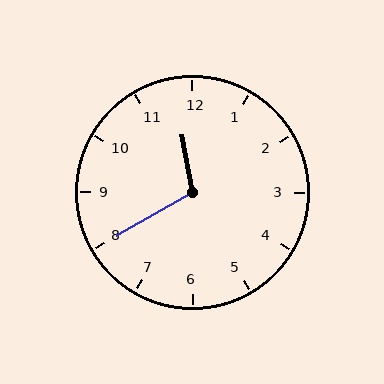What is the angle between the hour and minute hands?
Approximately 110 degrees.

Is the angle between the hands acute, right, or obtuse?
It is obtuse.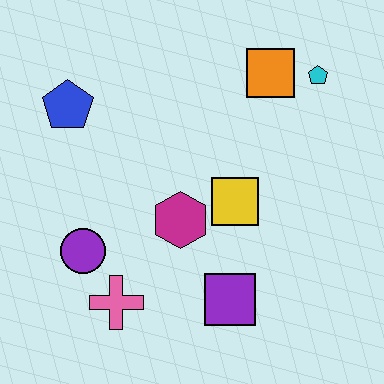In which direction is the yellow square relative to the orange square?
The yellow square is below the orange square.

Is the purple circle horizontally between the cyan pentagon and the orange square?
No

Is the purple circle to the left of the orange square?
Yes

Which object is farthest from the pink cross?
The cyan pentagon is farthest from the pink cross.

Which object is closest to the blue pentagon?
The purple circle is closest to the blue pentagon.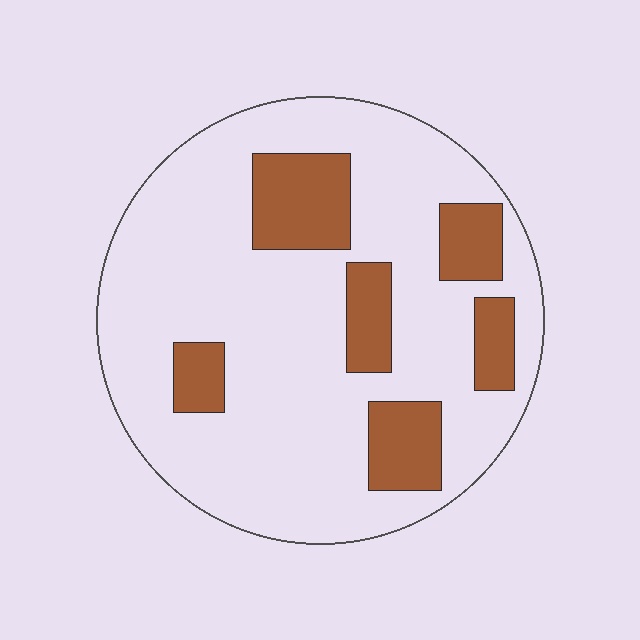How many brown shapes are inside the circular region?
6.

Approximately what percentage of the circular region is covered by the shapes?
Approximately 20%.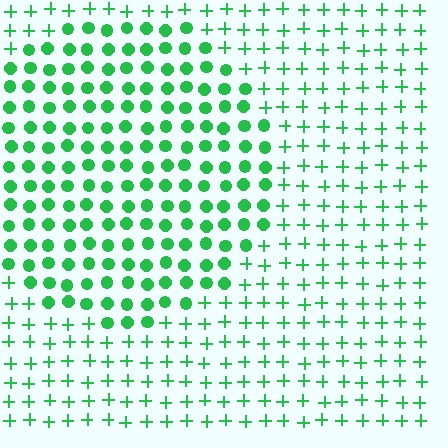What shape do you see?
I see a circle.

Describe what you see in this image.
The image is filled with small green elements arranged in a uniform grid. A circle-shaped region contains circles, while the surrounding area contains plus signs. The boundary is defined purely by the change in element shape.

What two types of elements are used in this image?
The image uses circles inside the circle region and plus signs outside it.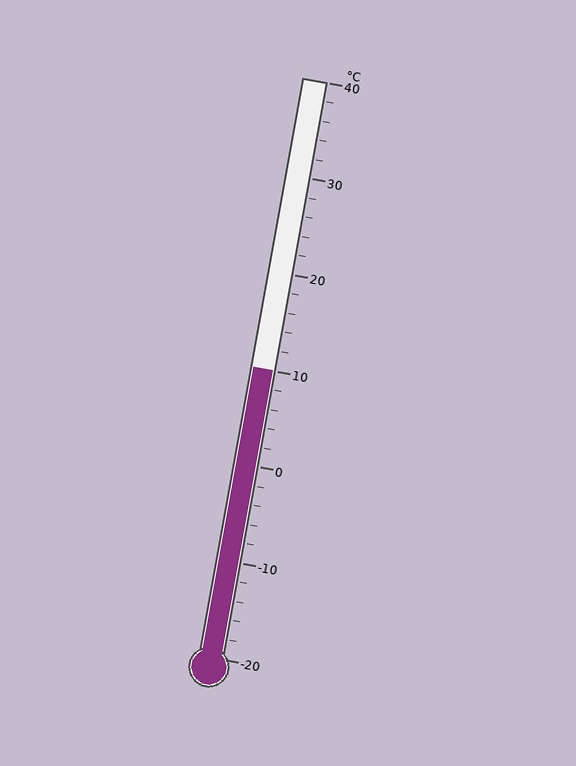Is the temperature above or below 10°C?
The temperature is at 10°C.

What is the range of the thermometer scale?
The thermometer scale ranges from -20°C to 40°C.